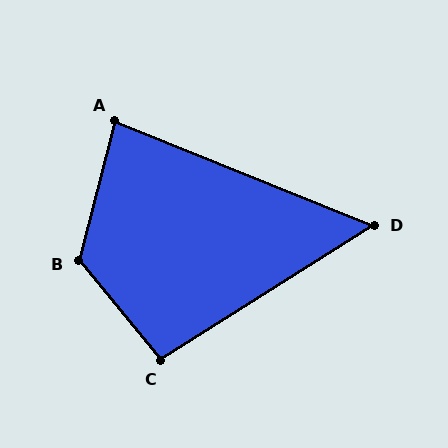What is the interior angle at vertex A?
Approximately 83 degrees (acute).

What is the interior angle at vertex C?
Approximately 97 degrees (obtuse).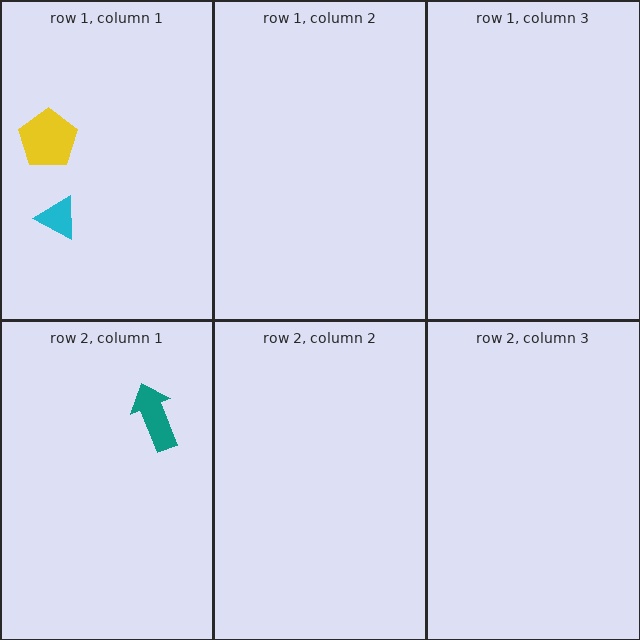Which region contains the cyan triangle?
The row 1, column 1 region.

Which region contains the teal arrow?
The row 2, column 1 region.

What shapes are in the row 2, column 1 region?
The teal arrow.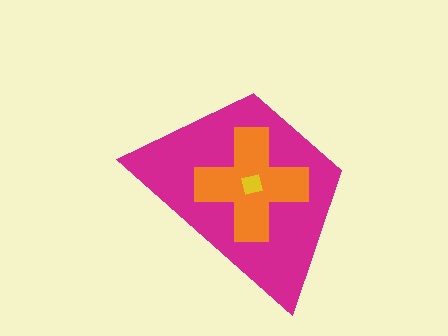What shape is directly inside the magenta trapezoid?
The orange cross.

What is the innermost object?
The yellow square.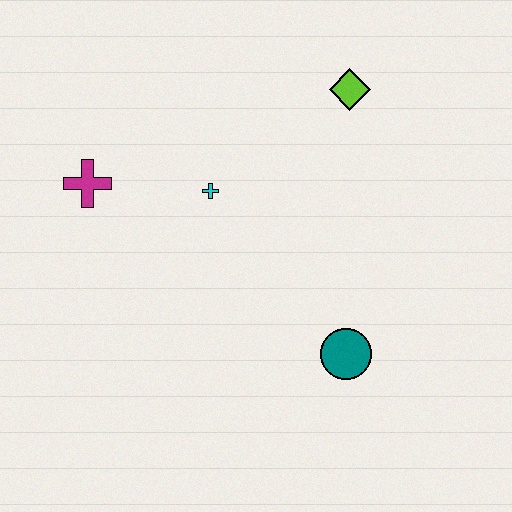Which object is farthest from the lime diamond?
The magenta cross is farthest from the lime diamond.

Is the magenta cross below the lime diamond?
Yes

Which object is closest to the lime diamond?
The cyan cross is closest to the lime diamond.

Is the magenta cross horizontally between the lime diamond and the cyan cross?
No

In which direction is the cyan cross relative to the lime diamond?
The cyan cross is to the left of the lime diamond.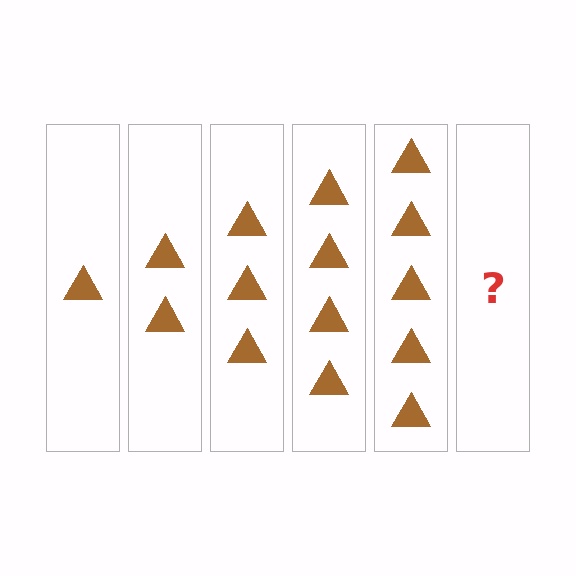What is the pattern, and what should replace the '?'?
The pattern is that each step adds one more triangle. The '?' should be 6 triangles.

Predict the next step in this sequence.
The next step is 6 triangles.